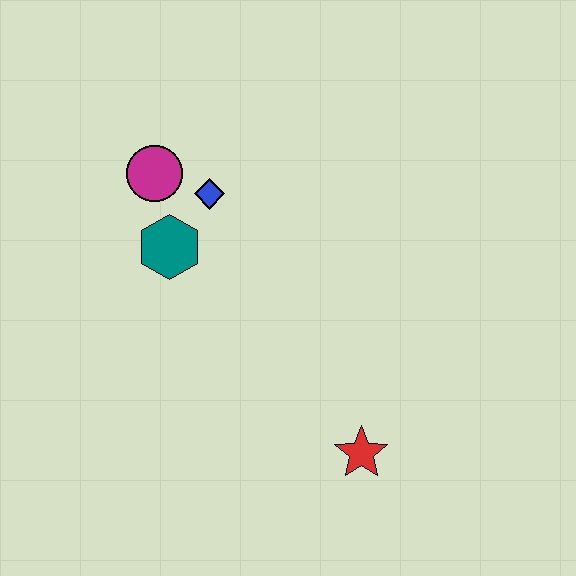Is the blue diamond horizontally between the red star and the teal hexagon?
Yes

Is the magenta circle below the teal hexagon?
No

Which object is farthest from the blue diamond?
The red star is farthest from the blue diamond.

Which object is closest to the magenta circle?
The blue diamond is closest to the magenta circle.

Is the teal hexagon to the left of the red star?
Yes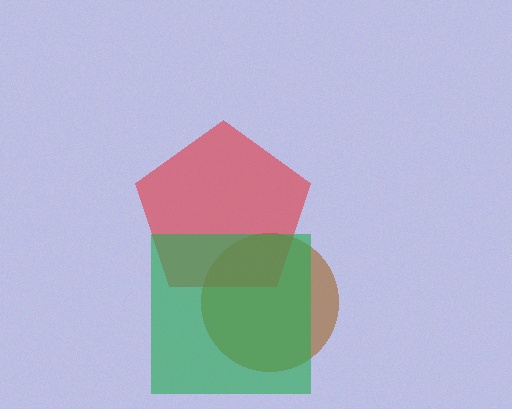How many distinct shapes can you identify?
There are 3 distinct shapes: a brown circle, a red pentagon, a green square.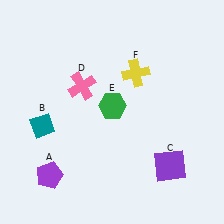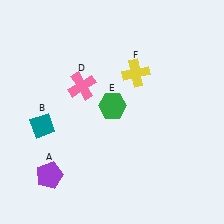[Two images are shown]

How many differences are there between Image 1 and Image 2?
There is 1 difference between the two images.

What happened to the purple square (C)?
The purple square (C) was removed in Image 2. It was in the bottom-right area of Image 1.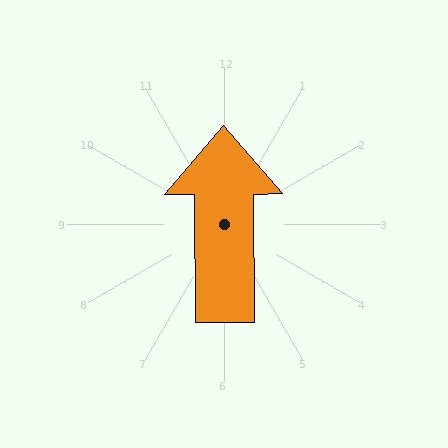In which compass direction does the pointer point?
North.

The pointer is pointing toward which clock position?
Roughly 12 o'clock.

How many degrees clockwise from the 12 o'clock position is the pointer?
Approximately 359 degrees.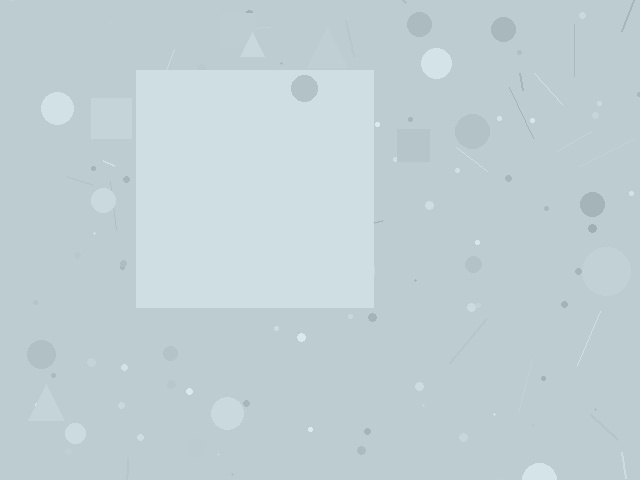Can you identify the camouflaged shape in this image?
The camouflaged shape is a square.